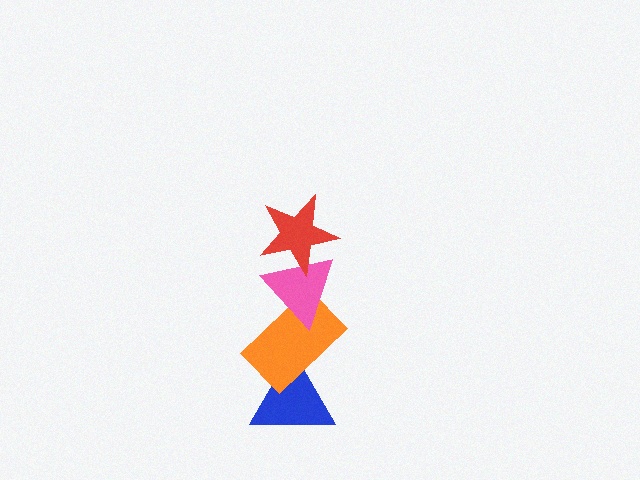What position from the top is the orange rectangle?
The orange rectangle is 3rd from the top.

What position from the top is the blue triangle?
The blue triangle is 4th from the top.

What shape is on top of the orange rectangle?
The pink triangle is on top of the orange rectangle.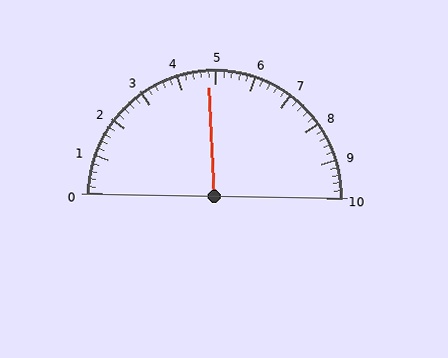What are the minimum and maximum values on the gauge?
The gauge ranges from 0 to 10.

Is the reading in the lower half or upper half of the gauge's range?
The reading is in the lower half of the range (0 to 10).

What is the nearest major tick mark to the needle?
The nearest major tick mark is 5.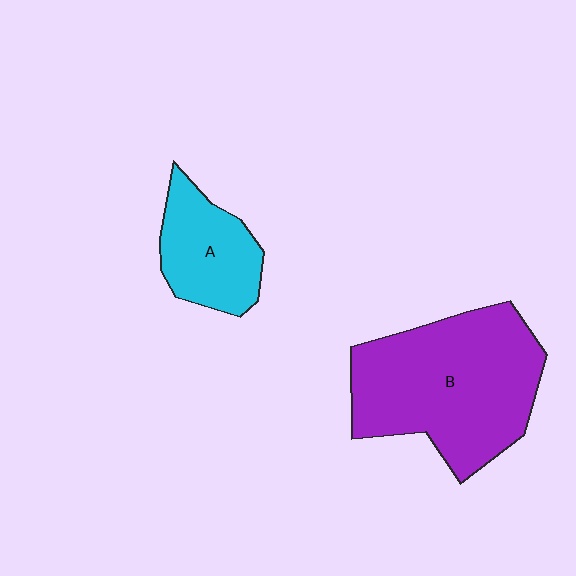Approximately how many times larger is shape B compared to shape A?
Approximately 2.3 times.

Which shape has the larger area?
Shape B (purple).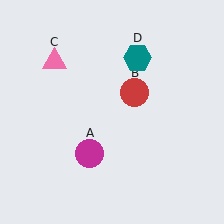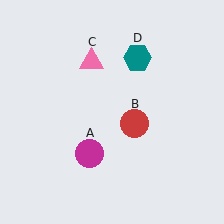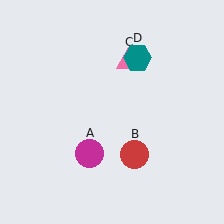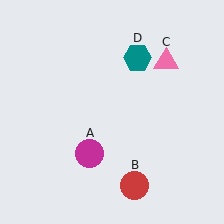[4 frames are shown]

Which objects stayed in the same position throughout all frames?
Magenta circle (object A) and teal hexagon (object D) remained stationary.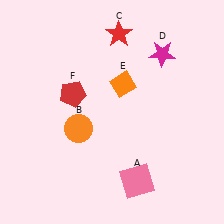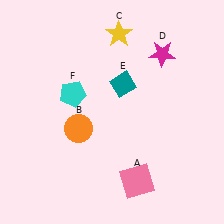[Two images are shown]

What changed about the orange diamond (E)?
In Image 1, E is orange. In Image 2, it changed to teal.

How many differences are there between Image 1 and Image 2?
There are 3 differences between the two images.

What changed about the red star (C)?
In Image 1, C is red. In Image 2, it changed to yellow.